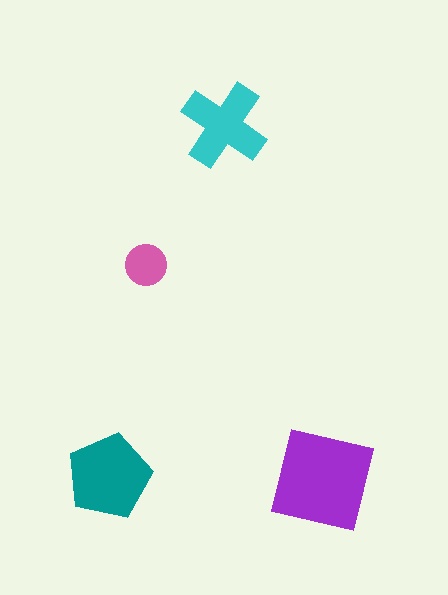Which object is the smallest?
The pink circle.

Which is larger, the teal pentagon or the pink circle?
The teal pentagon.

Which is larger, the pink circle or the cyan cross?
The cyan cross.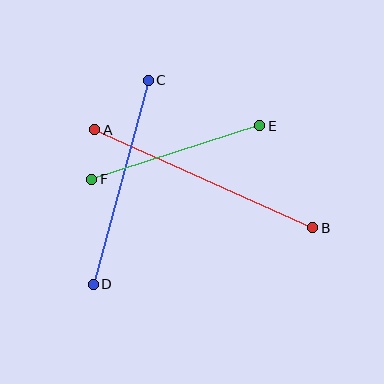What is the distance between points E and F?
The distance is approximately 176 pixels.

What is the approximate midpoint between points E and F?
The midpoint is at approximately (176, 153) pixels.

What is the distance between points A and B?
The distance is approximately 239 pixels.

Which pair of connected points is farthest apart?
Points A and B are farthest apart.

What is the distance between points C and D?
The distance is approximately 211 pixels.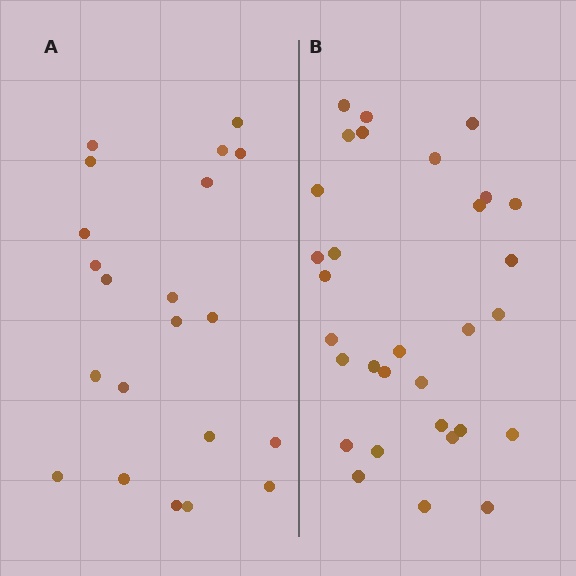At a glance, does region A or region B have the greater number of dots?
Region B (the right region) has more dots.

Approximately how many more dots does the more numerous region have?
Region B has roughly 10 or so more dots than region A.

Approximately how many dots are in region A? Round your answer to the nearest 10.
About 20 dots. (The exact count is 21, which rounds to 20.)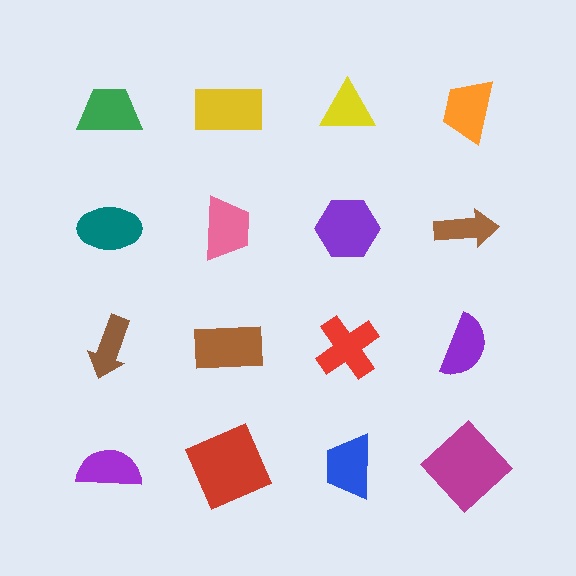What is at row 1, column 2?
A yellow rectangle.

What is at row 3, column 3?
A red cross.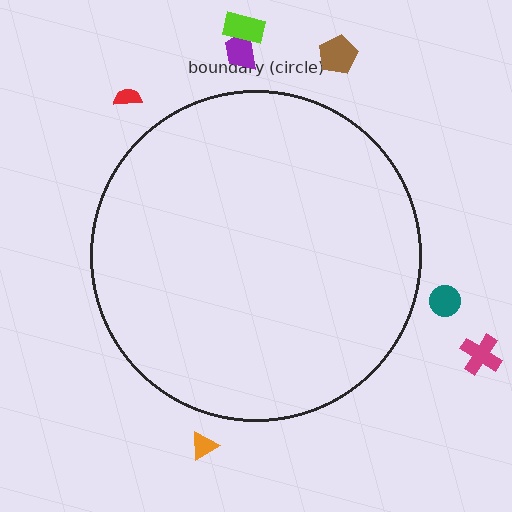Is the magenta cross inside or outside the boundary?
Outside.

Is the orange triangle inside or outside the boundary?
Outside.